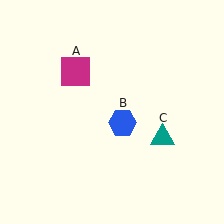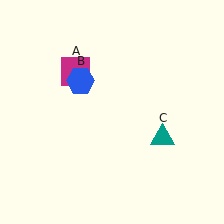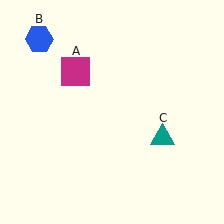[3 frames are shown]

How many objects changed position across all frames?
1 object changed position: blue hexagon (object B).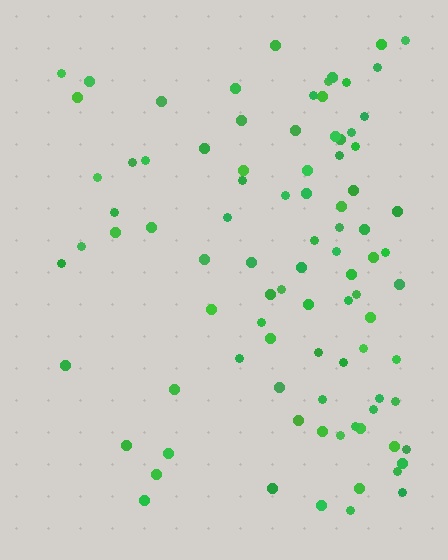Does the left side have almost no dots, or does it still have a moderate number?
Still a moderate number, just noticeably fewer than the right.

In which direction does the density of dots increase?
From left to right, with the right side densest.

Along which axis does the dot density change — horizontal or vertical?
Horizontal.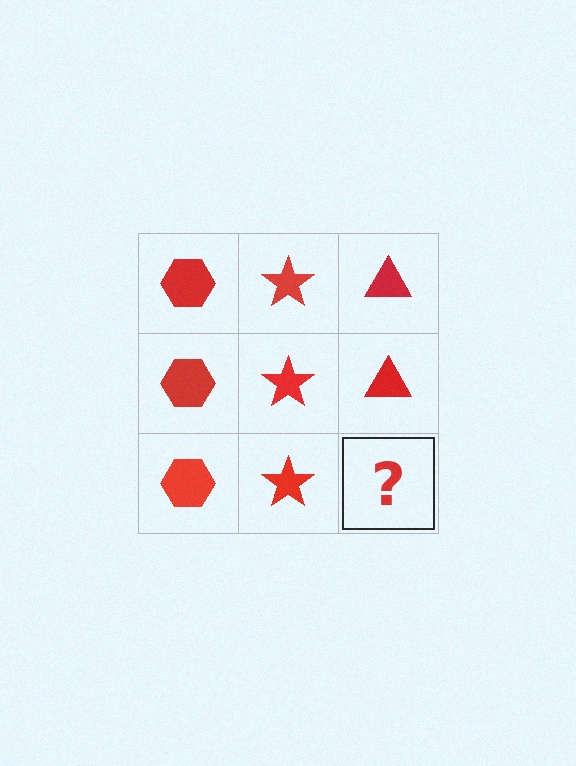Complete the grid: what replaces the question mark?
The question mark should be replaced with a red triangle.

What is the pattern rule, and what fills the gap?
The rule is that each column has a consistent shape. The gap should be filled with a red triangle.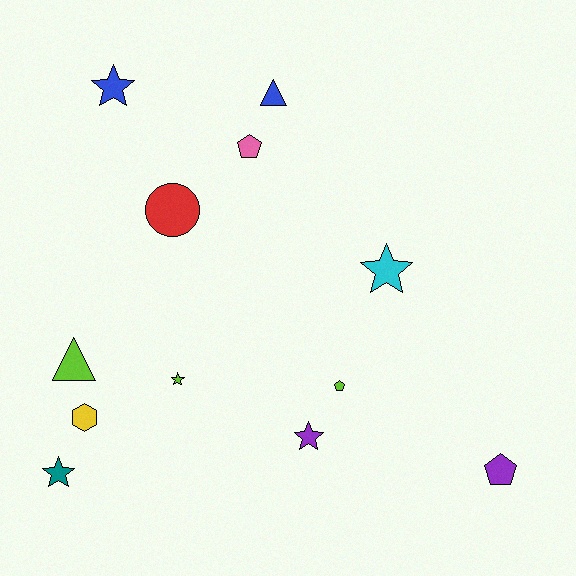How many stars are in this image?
There are 5 stars.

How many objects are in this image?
There are 12 objects.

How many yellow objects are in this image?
There is 1 yellow object.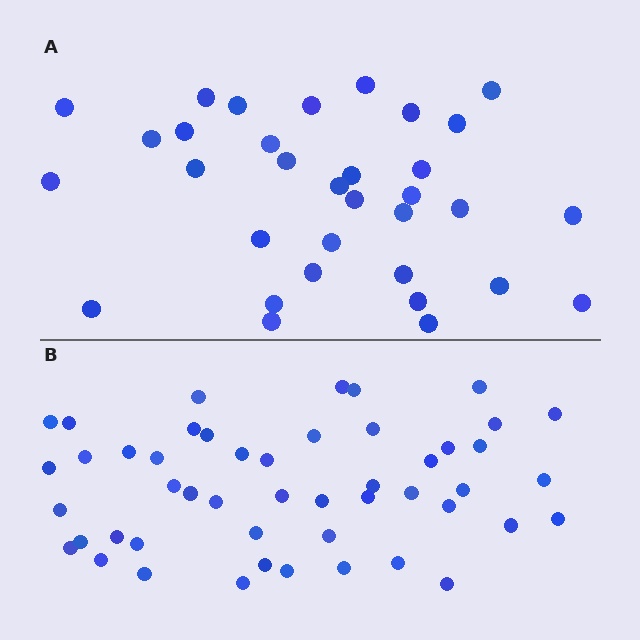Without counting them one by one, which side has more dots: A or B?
Region B (the bottom region) has more dots.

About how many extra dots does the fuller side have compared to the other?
Region B has approximately 15 more dots than region A.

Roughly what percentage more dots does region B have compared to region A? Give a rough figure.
About 50% more.